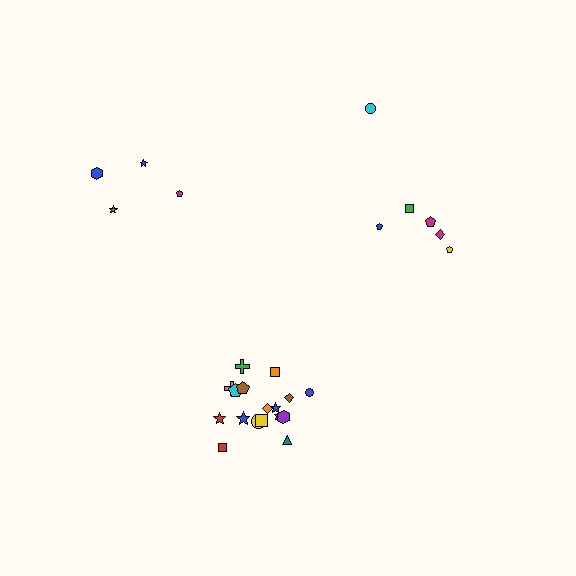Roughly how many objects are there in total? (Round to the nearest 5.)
Roughly 30 objects in total.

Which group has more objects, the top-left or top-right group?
The top-right group.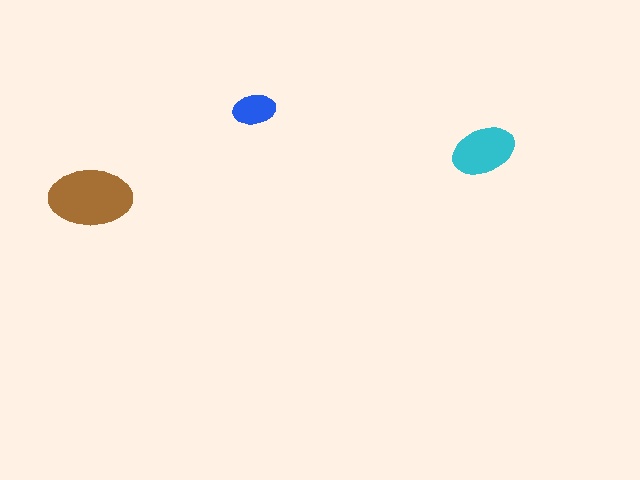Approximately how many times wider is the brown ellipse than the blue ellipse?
About 2 times wider.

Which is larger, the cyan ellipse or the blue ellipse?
The cyan one.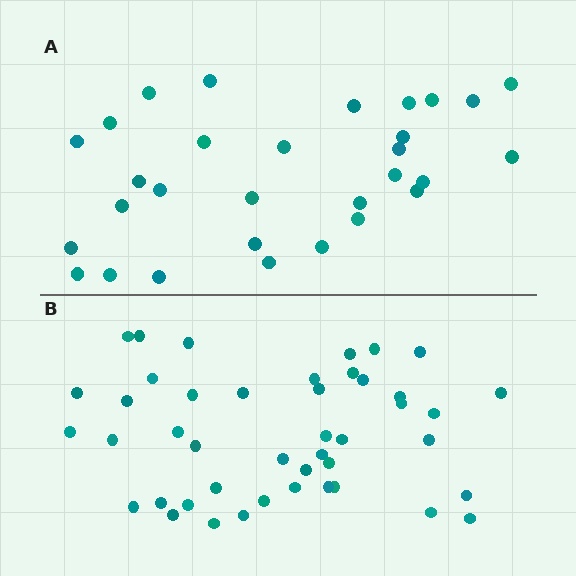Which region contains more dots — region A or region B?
Region B (the bottom region) has more dots.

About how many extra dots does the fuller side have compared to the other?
Region B has approximately 15 more dots than region A.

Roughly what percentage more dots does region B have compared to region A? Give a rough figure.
About 45% more.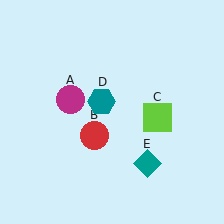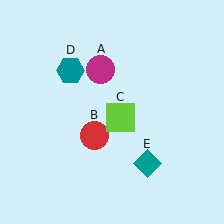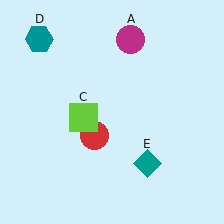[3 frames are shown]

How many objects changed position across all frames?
3 objects changed position: magenta circle (object A), lime square (object C), teal hexagon (object D).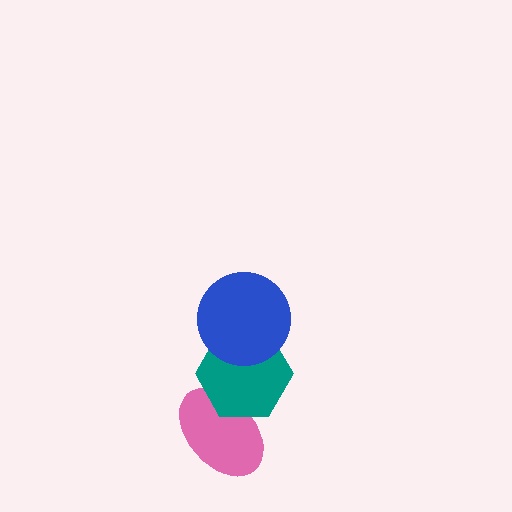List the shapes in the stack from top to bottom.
From top to bottom: the blue circle, the teal hexagon, the pink ellipse.